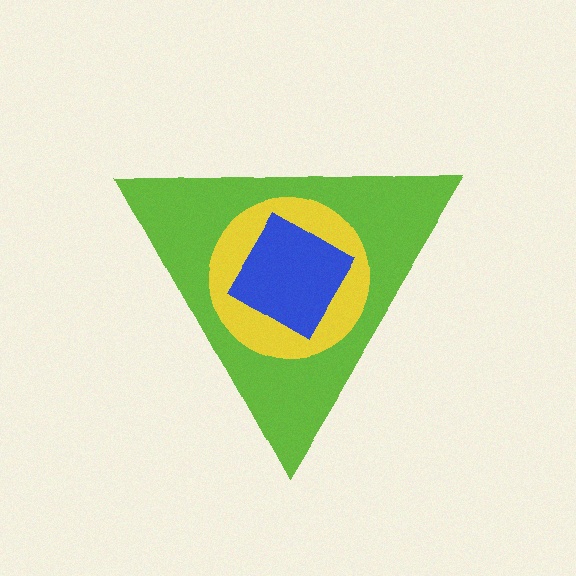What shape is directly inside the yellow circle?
The blue diamond.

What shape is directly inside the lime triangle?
The yellow circle.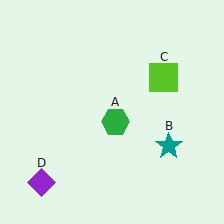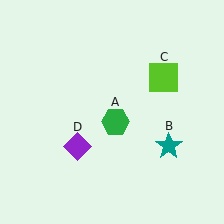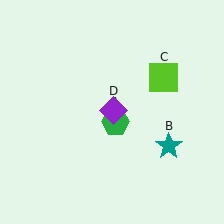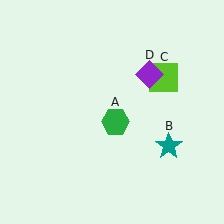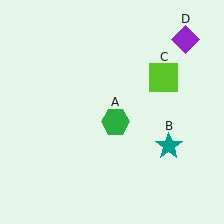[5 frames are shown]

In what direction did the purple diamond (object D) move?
The purple diamond (object D) moved up and to the right.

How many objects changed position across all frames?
1 object changed position: purple diamond (object D).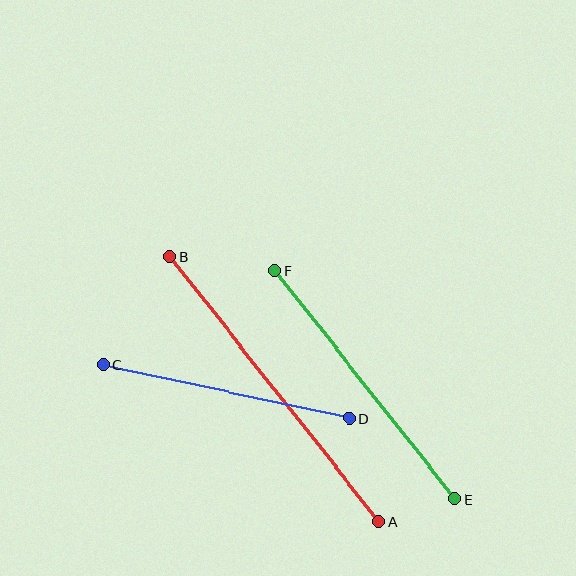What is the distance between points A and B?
The distance is approximately 337 pixels.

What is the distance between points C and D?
The distance is approximately 252 pixels.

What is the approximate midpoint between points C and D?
The midpoint is at approximately (226, 392) pixels.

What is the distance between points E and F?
The distance is approximately 291 pixels.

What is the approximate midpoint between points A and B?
The midpoint is at approximately (274, 389) pixels.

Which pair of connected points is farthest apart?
Points A and B are farthest apart.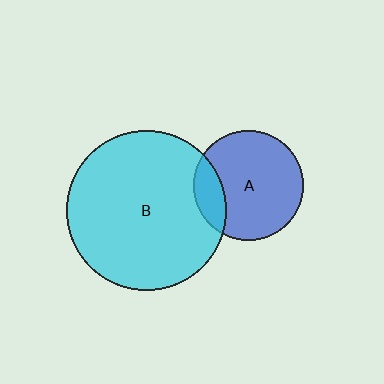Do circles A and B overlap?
Yes.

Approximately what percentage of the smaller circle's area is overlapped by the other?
Approximately 20%.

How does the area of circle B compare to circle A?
Approximately 2.1 times.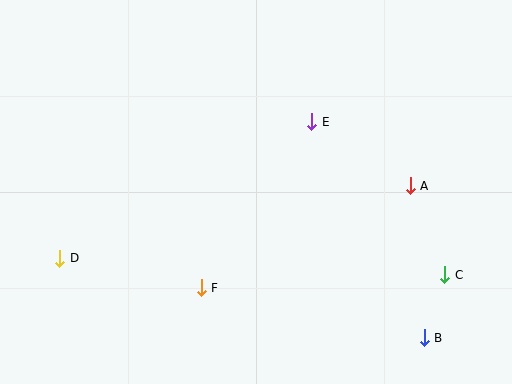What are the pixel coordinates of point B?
Point B is at (424, 338).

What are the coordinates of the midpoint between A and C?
The midpoint between A and C is at (427, 230).